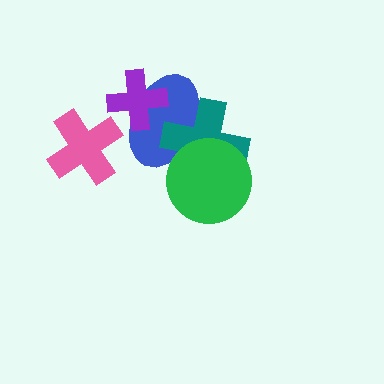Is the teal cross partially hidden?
Yes, it is partially covered by another shape.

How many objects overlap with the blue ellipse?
3 objects overlap with the blue ellipse.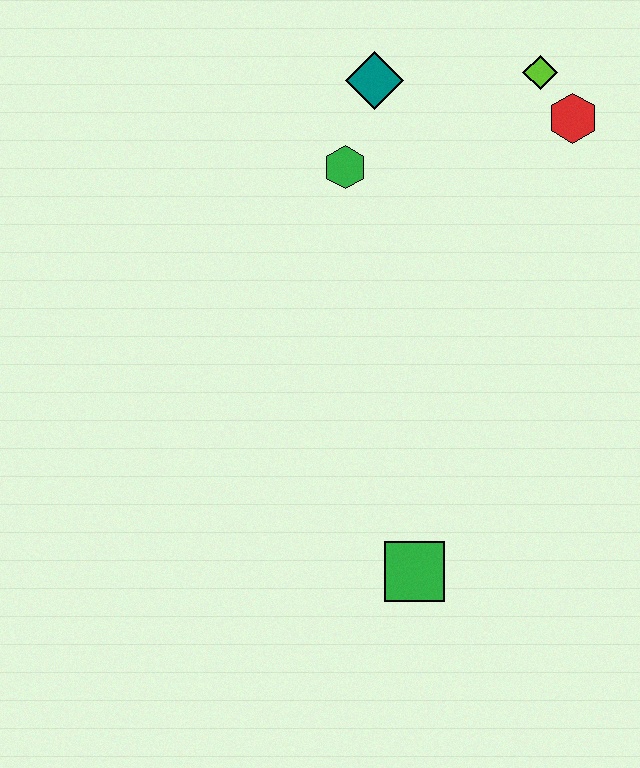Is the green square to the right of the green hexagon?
Yes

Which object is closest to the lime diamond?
The red hexagon is closest to the lime diamond.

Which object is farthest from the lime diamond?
The green square is farthest from the lime diamond.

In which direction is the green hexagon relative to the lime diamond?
The green hexagon is to the left of the lime diamond.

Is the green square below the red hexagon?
Yes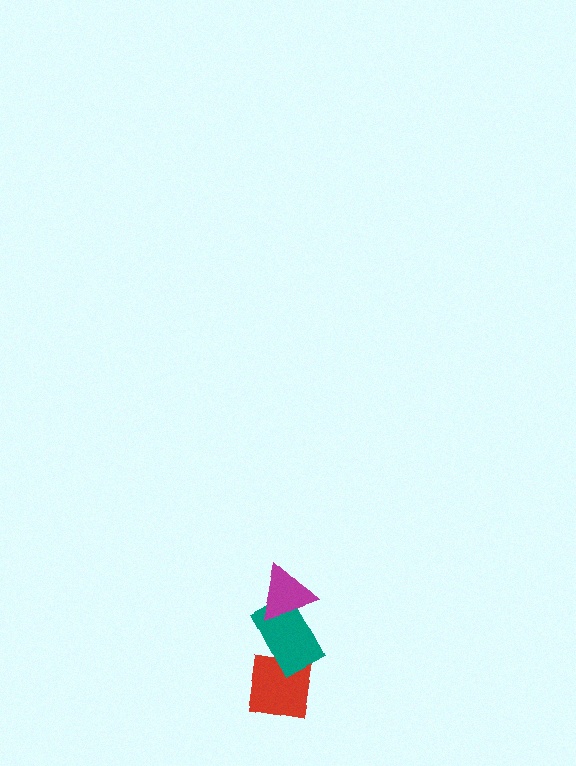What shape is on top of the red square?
The teal rectangle is on top of the red square.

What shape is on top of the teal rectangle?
The magenta triangle is on top of the teal rectangle.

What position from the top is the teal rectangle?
The teal rectangle is 2nd from the top.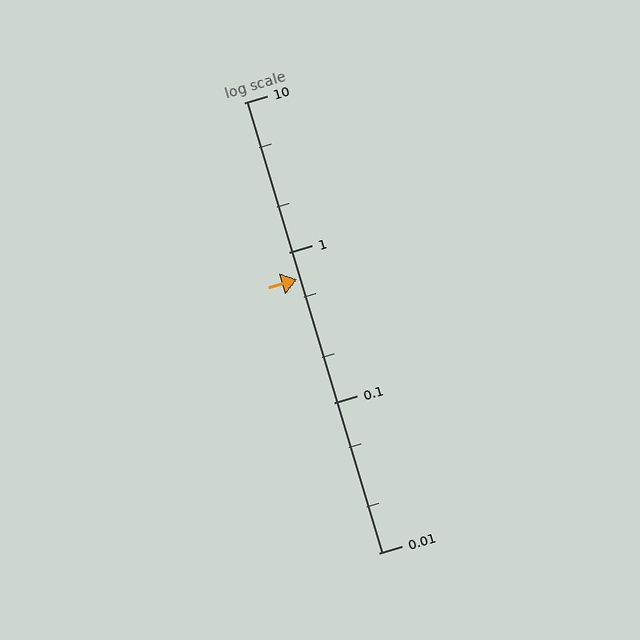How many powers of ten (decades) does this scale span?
The scale spans 3 decades, from 0.01 to 10.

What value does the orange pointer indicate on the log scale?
The pointer indicates approximately 0.66.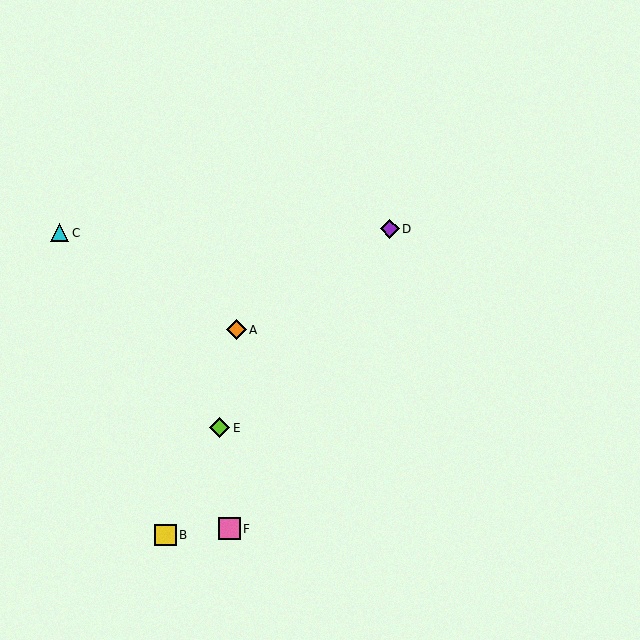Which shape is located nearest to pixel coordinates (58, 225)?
The cyan triangle (labeled C) at (59, 233) is nearest to that location.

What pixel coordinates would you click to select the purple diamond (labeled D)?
Click at (390, 229) to select the purple diamond D.